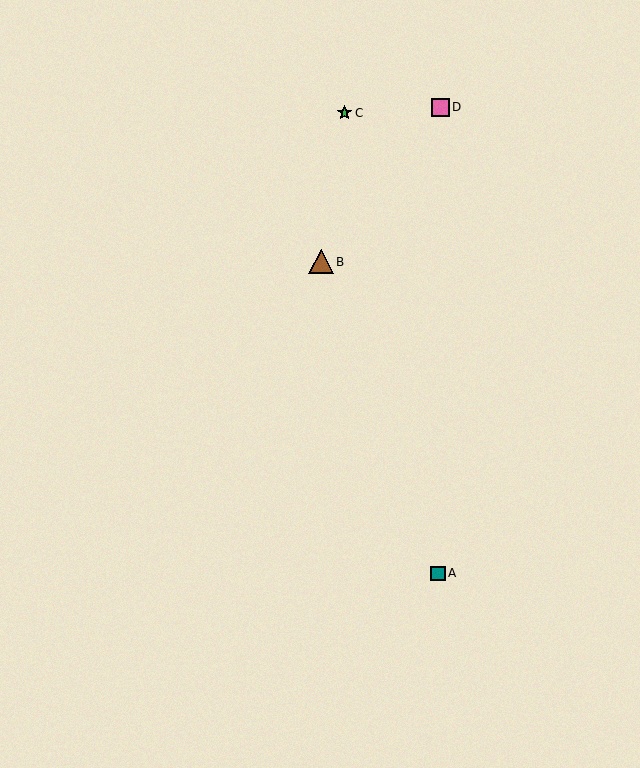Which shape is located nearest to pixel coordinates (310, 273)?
The brown triangle (labeled B) at (321, 262) is nearest to that location.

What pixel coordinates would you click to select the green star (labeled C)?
Click at (344, 113) to select the green star C.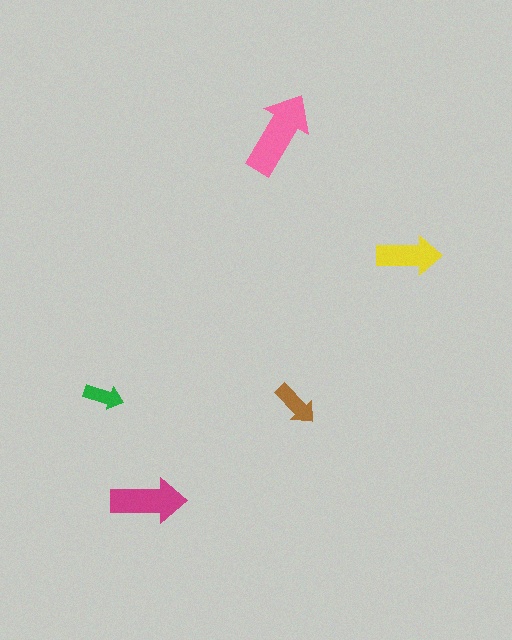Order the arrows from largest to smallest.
the pink one, the magenta one, the yellow one, the brown one, the green one.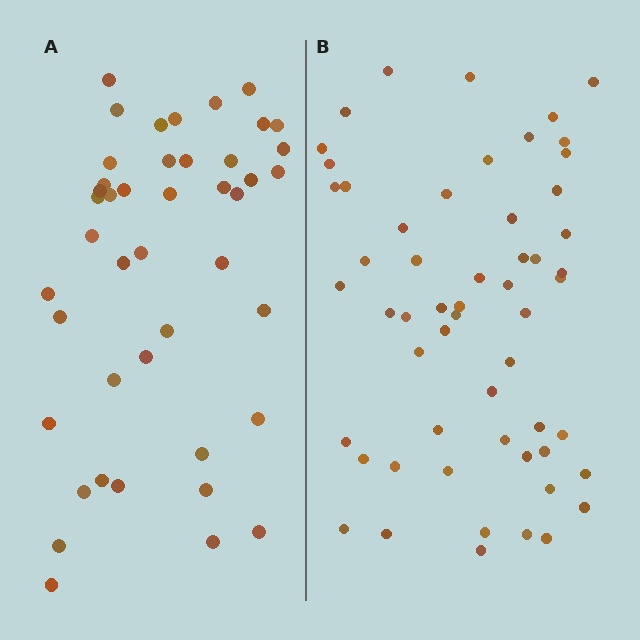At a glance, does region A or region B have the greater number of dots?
Region B (the right region) has more dots.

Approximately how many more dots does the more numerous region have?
Region B has roughly 12 or so more dots than region A.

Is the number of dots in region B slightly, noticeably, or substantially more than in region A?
Region B has noticeably more, but not dramatically so. The ratio is roughly 1.3 to 1.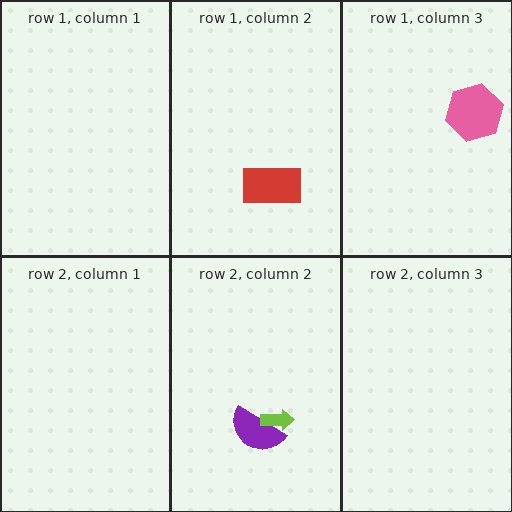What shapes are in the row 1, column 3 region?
The pink hexagon.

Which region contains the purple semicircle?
The row 2, column 2 region.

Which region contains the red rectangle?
The row 1, column 2 region.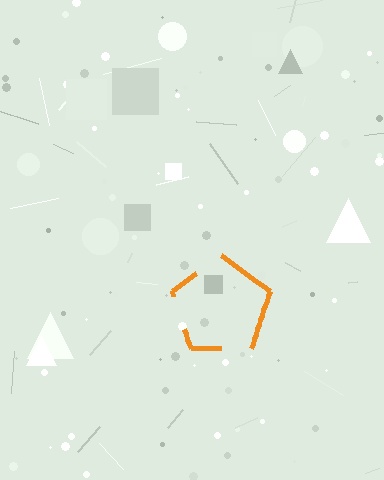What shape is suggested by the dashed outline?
The dashed outline suggests a pentagon.